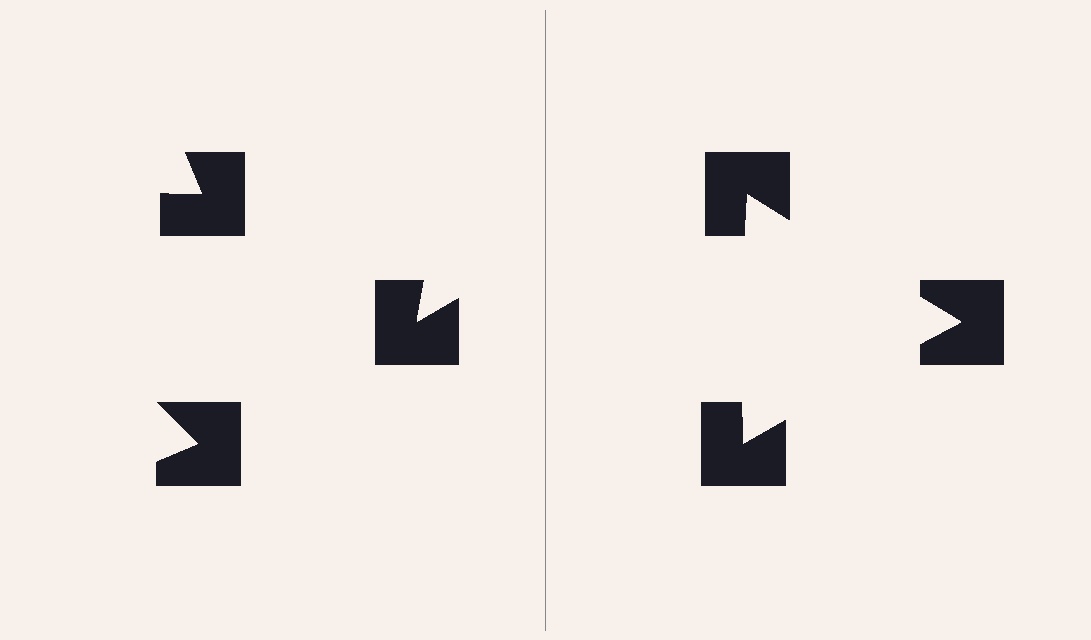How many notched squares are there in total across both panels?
6 — 3 on each side.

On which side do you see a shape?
An illusory triangle appears on the right side. On the left side the wedge cuts are rotated, so no coherent shape forms.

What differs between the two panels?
The notched squares are positioned identically on both sides; only the wedge orientations differ. On the right they align to a triangle; on the left they are misaligned.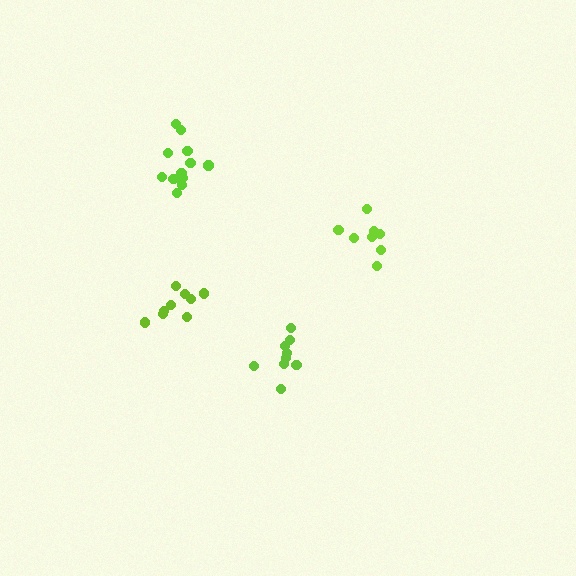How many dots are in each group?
Group 1: 13 dots, Group 2: 9 dots, Group 3: 9 dots, Group 4: 8 dots (39 total).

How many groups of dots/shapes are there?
There are 4 groups.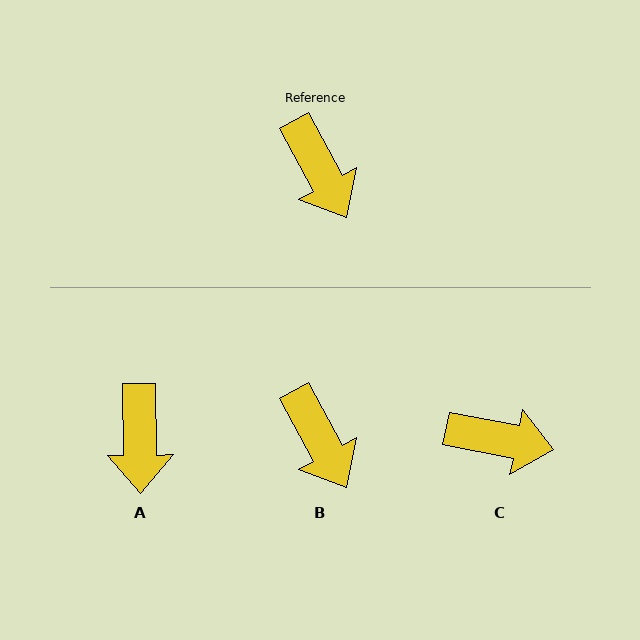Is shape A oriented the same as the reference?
No, it is off by about 28 degrees.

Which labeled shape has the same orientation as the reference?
B.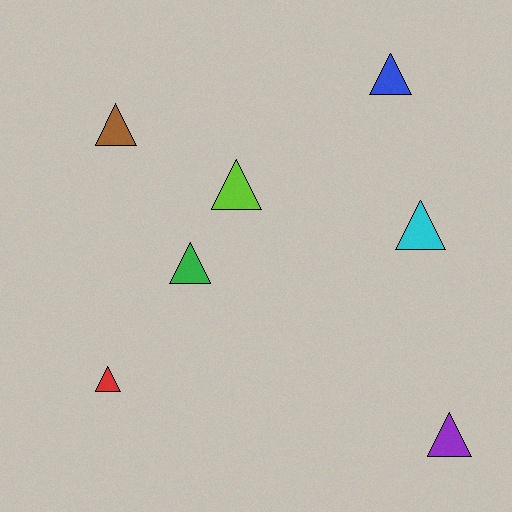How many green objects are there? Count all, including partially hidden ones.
There is 1 green object.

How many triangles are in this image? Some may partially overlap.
There are 7 triangles.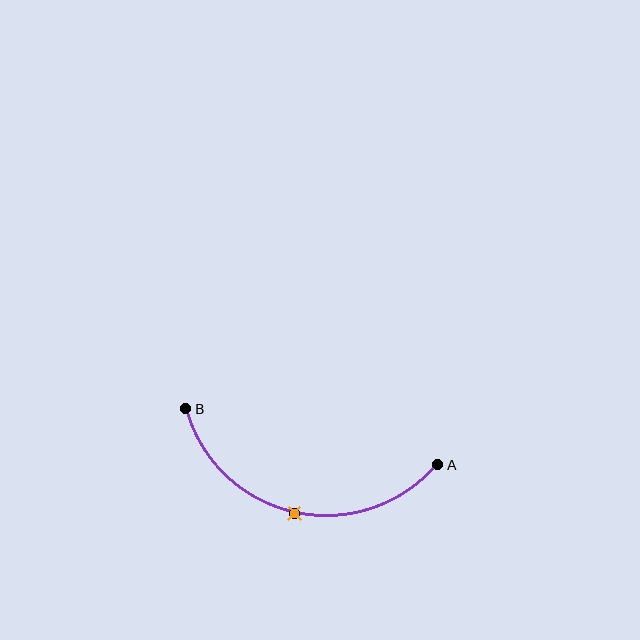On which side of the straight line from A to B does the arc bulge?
The arc bulges below the straight line connecting A and B.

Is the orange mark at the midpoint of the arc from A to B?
Yes. The orange mark lies on the arc at equal arc-length from both A and B — it is the arc midpoint.